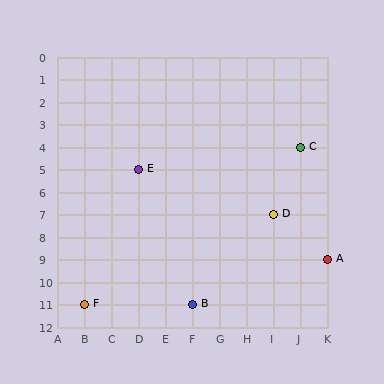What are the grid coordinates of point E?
Point E is at grid coordinates (D, 5).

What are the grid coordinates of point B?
Point B is at grid coordinates (F, 11).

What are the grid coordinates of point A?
Point A is at grid coordinates (K, 9).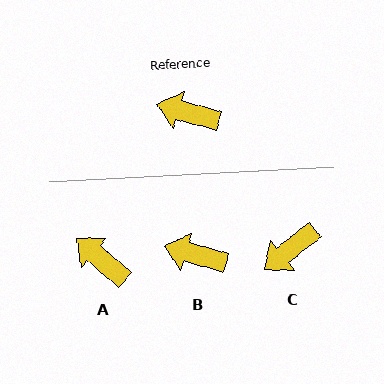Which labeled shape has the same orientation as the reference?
B.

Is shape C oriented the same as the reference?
No, it is off by about 55 degrees.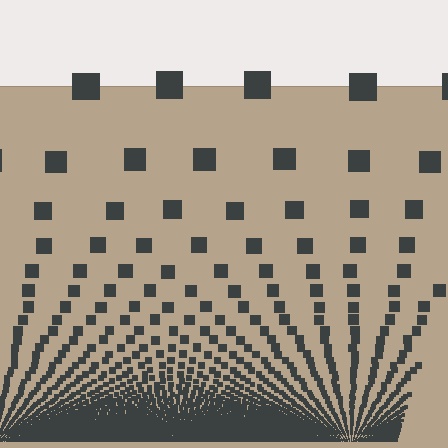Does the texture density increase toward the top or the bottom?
Density increases toward the bottom.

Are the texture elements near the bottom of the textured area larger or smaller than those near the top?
Smaller. The gradient is inverted — elements near the bottom are smaller and denser.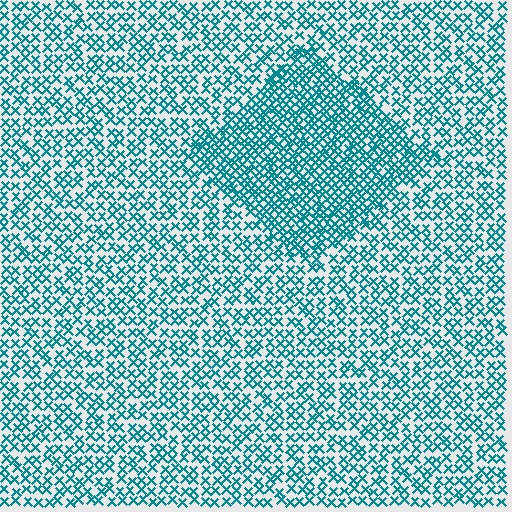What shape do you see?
I see a diamond.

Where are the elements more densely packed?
The elements are more densely packed inside the diamond boundary.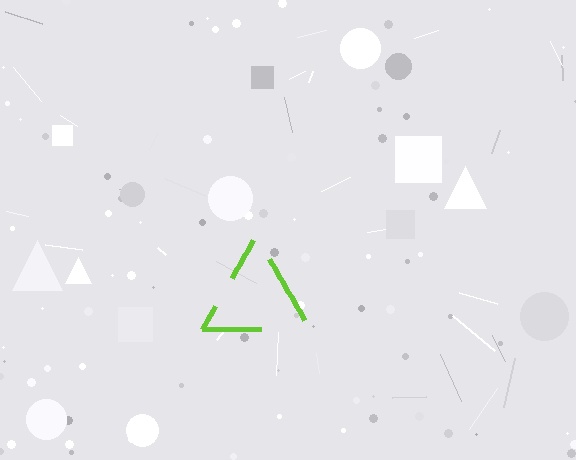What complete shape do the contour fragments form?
The contour fragments form a triangle.